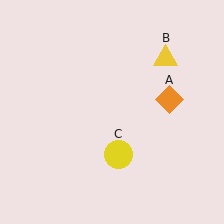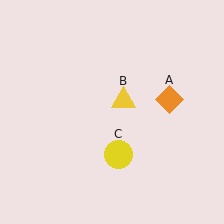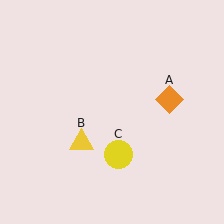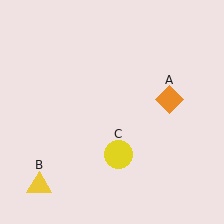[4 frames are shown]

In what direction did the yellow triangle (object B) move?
The yellow triangle (object B) moved down and to the left.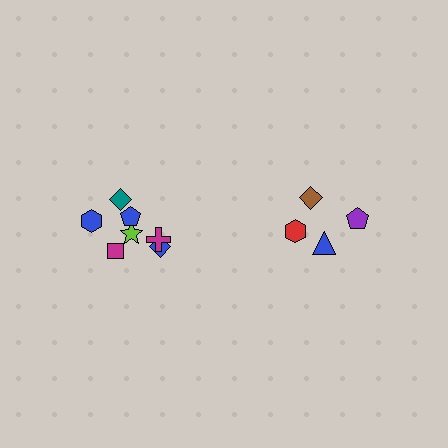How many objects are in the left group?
There are 7 objects.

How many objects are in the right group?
There are 4 objects.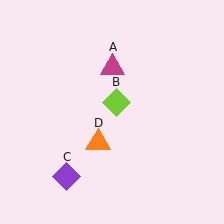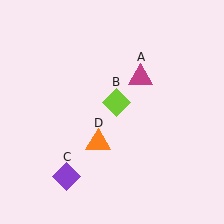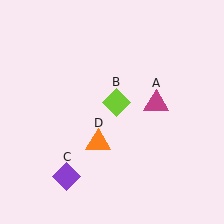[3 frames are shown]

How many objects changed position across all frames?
1 object changed position: magenta triangle (object A).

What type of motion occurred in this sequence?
The magenta triangle (object A) rotated clockwise around the center of the scene.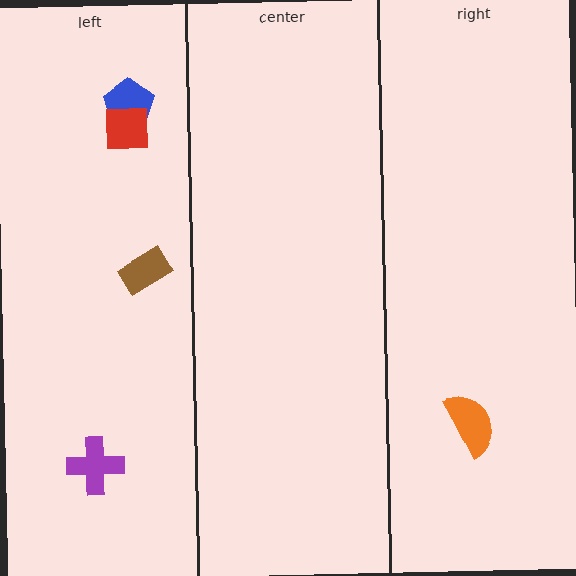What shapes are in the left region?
The blue pentagon, the brown rectangle, the red square, the purple cross.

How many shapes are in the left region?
4.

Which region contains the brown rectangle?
The left region.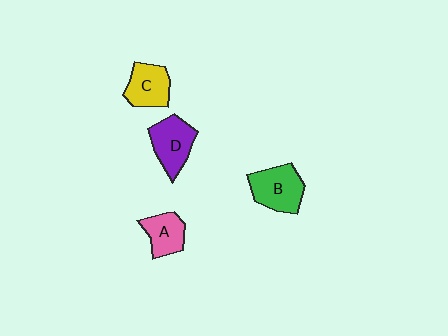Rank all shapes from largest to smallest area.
From largest to smallest: B (green), D (purple), C (yellow), A (pink).